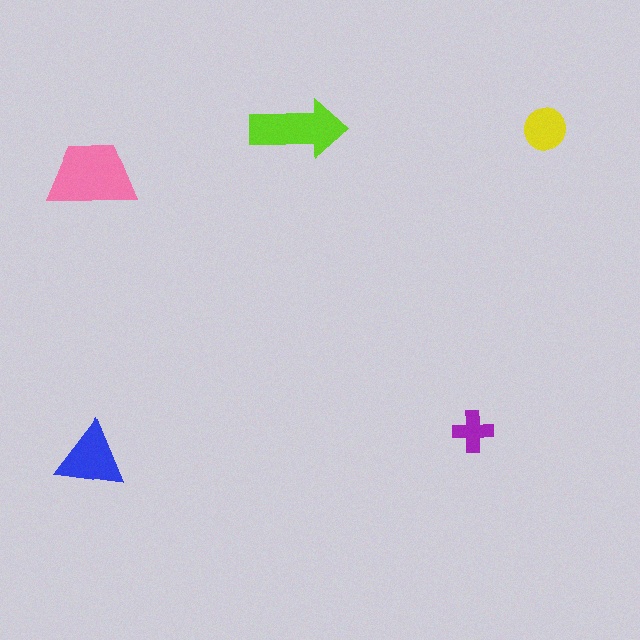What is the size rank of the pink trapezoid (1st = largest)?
1st.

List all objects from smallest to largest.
The purple cross, the yellow circle, the blue triangle, the lime arrow, the pink trapezoid.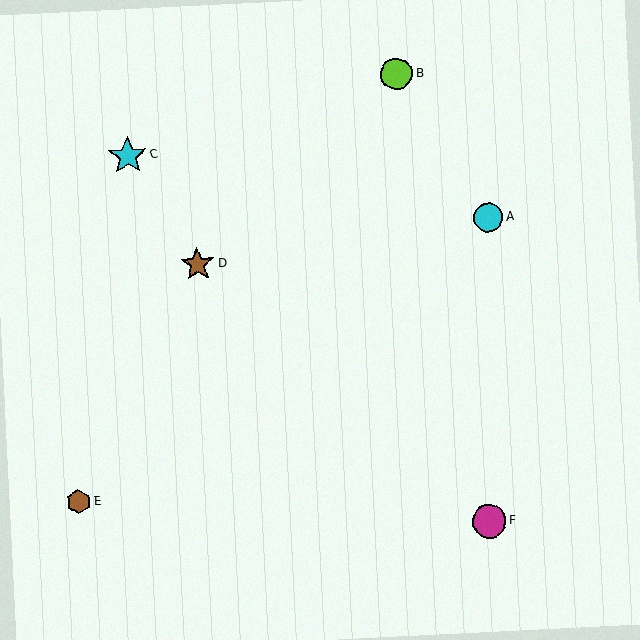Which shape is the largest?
The cyan star (labeled C) is the largest.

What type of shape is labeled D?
Shape D is a brown star.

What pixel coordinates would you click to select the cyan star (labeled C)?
Click at (128, 156) to select the cyan star C.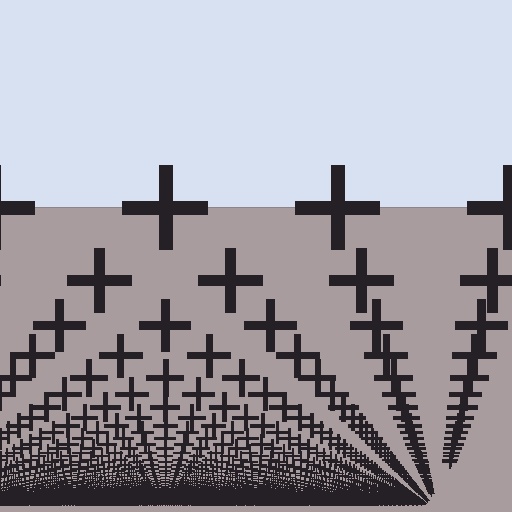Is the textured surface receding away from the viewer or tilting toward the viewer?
The surface appears to tilt toward the viewer. Texture elements get larger and sparser toward the top.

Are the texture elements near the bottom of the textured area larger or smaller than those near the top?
Smaller. The gradient is inverted — elements near the bottom are smaller and denser.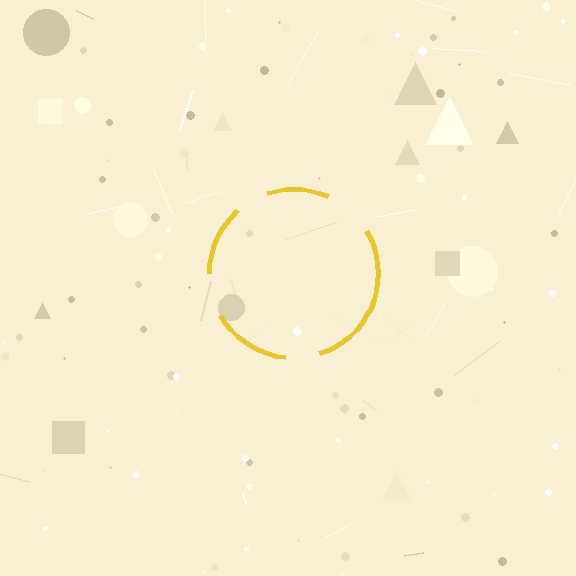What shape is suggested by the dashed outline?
The dashed outline suggests a circle.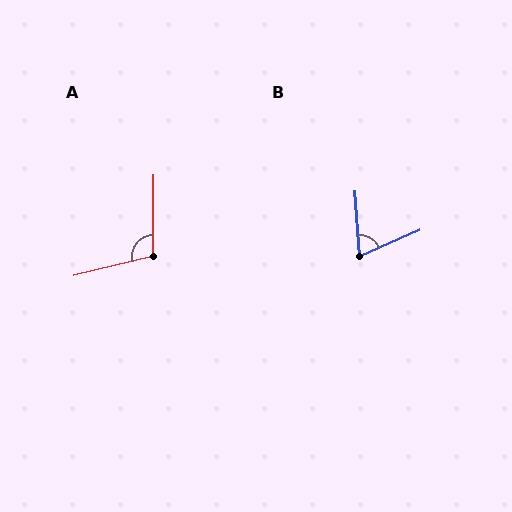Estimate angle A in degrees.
Approximately 104 degrees.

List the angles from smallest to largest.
B (70°), A (104°).